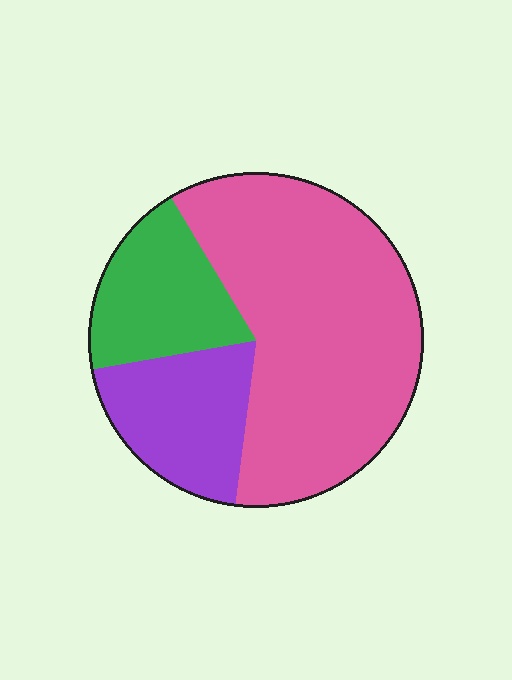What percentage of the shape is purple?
Purple covers about 20% of the shape.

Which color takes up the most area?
Pink, at roughly 60%.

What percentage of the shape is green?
Green takes up about one fifth (1/5) of the shape.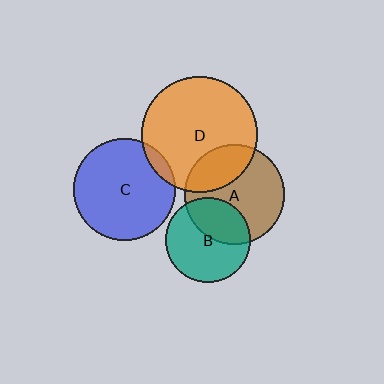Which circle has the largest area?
Circle D (orange).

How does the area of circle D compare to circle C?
Approximately 1.3 times.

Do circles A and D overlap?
Yes.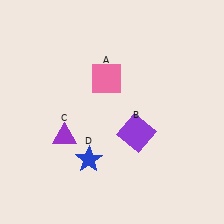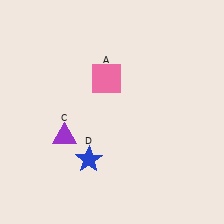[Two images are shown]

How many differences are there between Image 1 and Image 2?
There is 1 difference between the two images.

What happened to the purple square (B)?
The purple square (B) was removed in Image 2. It was in the bottom-right area of Image 1.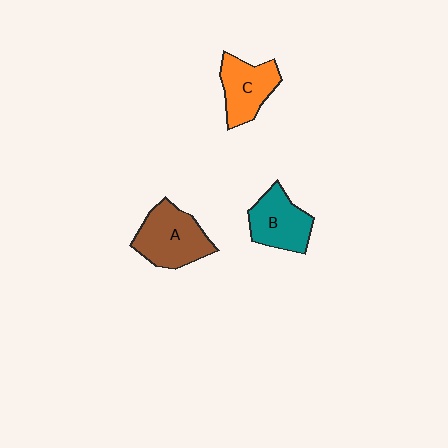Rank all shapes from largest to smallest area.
From largest to smallest: A (brown), B (teal), C (orange).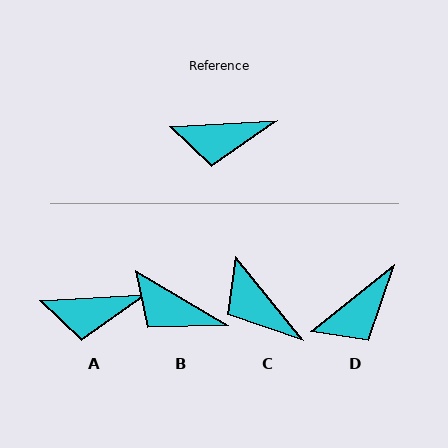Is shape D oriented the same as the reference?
No, it is off by about 36 degrees.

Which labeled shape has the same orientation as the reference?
A.